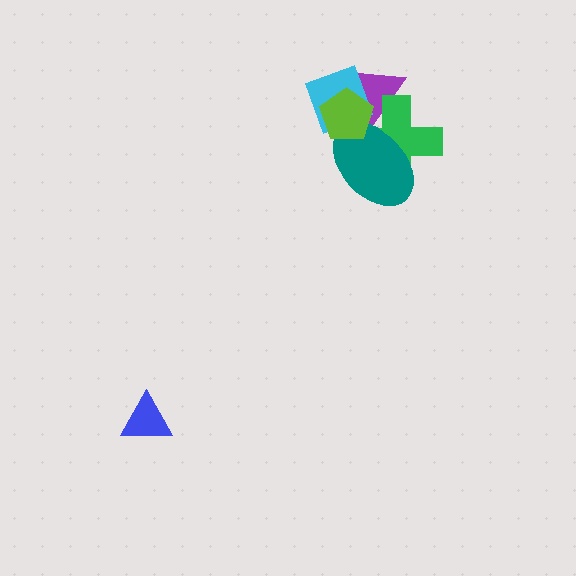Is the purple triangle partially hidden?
Yes, it is partially covered by another shape.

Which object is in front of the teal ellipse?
The lime pentagon is in front of the teal ellipse.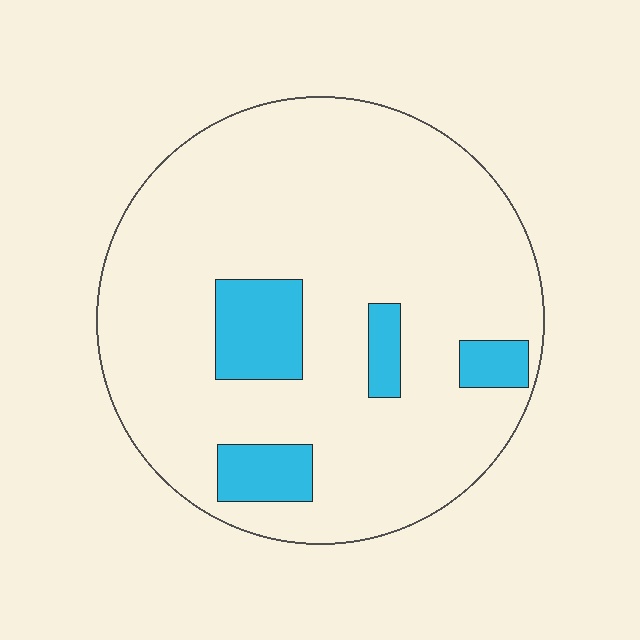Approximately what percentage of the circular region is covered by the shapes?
Approximately 15%.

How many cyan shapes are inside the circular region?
4.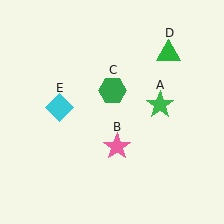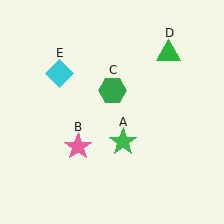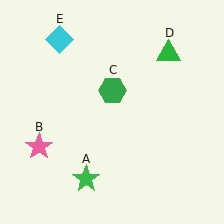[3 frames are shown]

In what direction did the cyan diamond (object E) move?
The cyan diamond (object E) moved up.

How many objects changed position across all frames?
3 objects changed position: green star (object A), pink star (object B), cyan diamond (object E).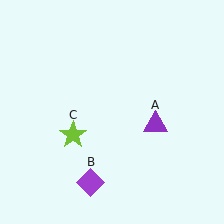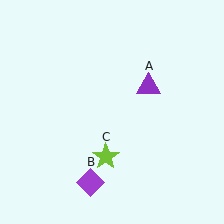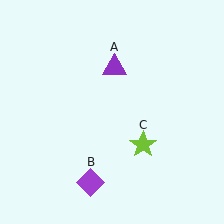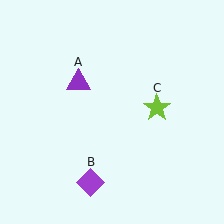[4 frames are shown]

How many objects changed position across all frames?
2 objects changed position: purple triangle (object A), lime star (object C).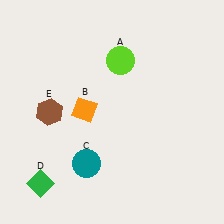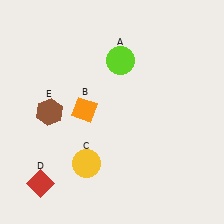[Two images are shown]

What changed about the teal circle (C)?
In Image 1, C is teal. In Image 2, it changed to yellow.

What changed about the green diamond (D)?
In Image 1, D is green. In Image 2, it changed to red.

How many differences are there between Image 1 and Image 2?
There are 2 differences between the two images.